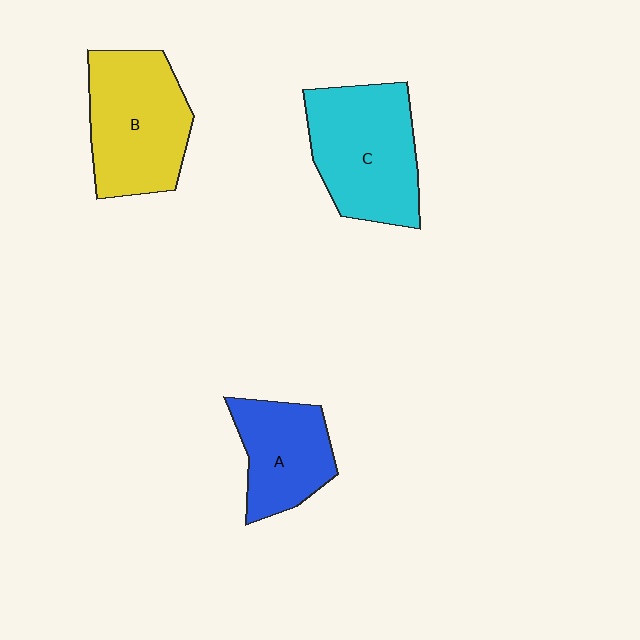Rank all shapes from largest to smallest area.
From largest to smallest: C (cyan), B (yellow), A (blue).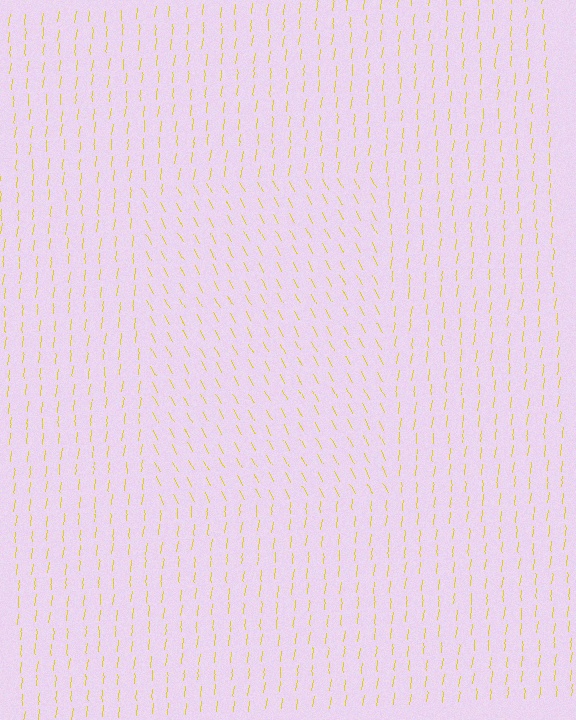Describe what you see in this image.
The image is filled with small yellow line segments. A rectangle region in the image has lines oriented differently from the surrounding lines, creating a visible texture boundary.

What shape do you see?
I see a rectangle.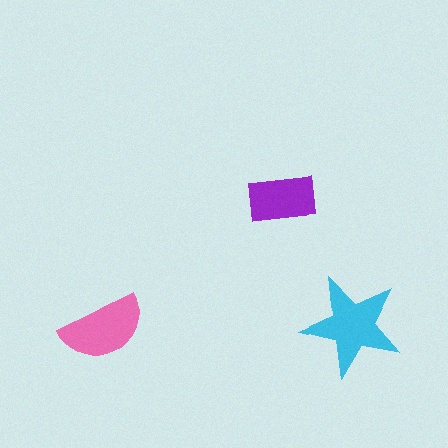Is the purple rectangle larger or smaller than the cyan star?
Smaller.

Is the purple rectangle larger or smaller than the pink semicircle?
Smaller.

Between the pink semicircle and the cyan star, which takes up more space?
The cyan star.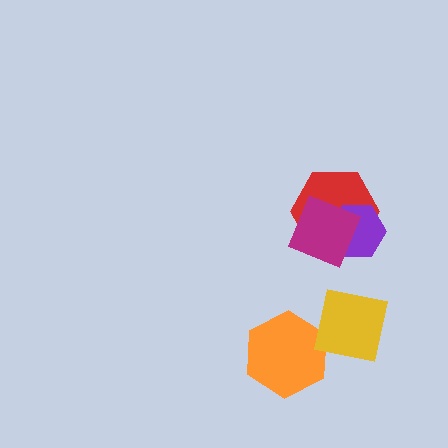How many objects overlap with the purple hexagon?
2 objects overlap with the purple hexagon.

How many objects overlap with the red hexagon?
2 objects overlap with the red hexagon.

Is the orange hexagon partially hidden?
No, no other shape covers it.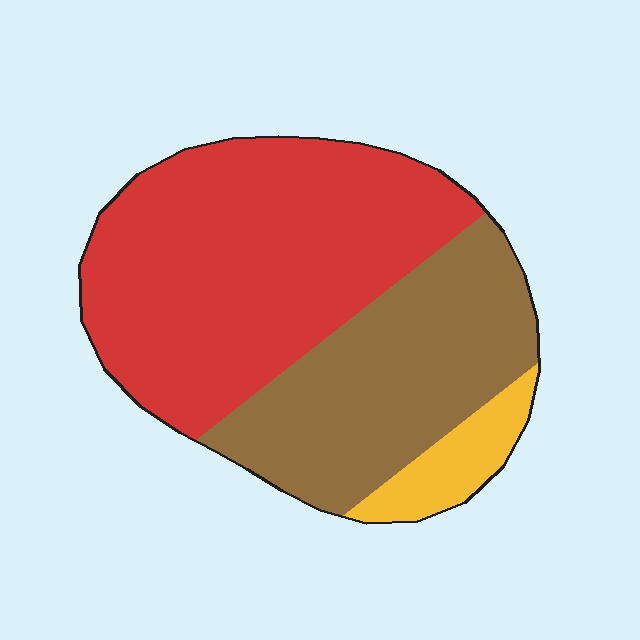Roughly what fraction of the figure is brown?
Brown covers 36% of the figure.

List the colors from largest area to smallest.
From largest to smallest: red, brown, yellow.